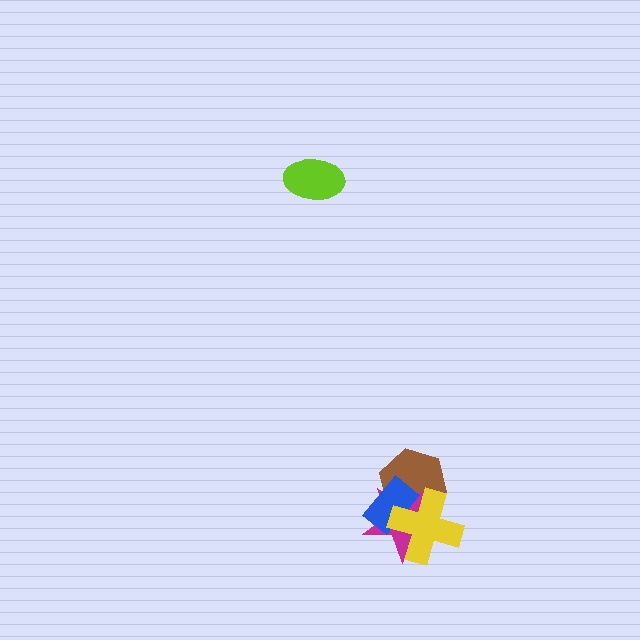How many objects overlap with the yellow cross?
3 objects overlap with the yellow cross.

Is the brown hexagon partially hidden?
Yes, it is partially covered by another shape.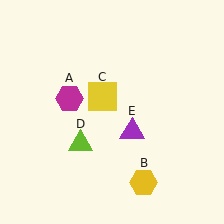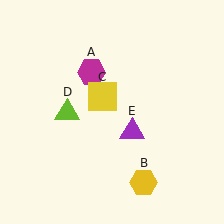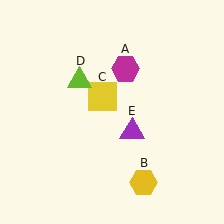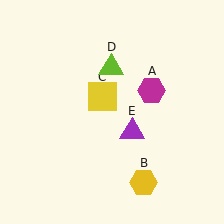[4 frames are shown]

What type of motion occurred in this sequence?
The magenta hexagon (object A), lime triangle (object D) rotated clockwise around the center of the scene.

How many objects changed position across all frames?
2 objects changed position: magenta hexagon (object A), lime triangle (object D).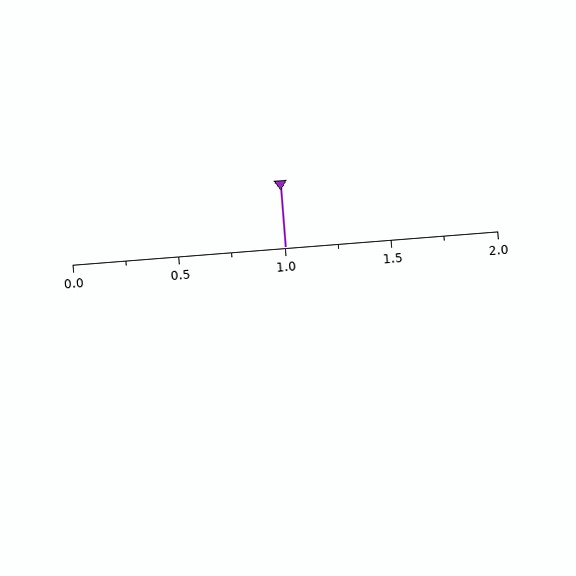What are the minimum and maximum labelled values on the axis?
The axis runs from 0.0 to 2.0.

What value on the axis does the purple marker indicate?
The marker indicates approximately 1.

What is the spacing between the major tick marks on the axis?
The major ticks are spaced 0.5 apart.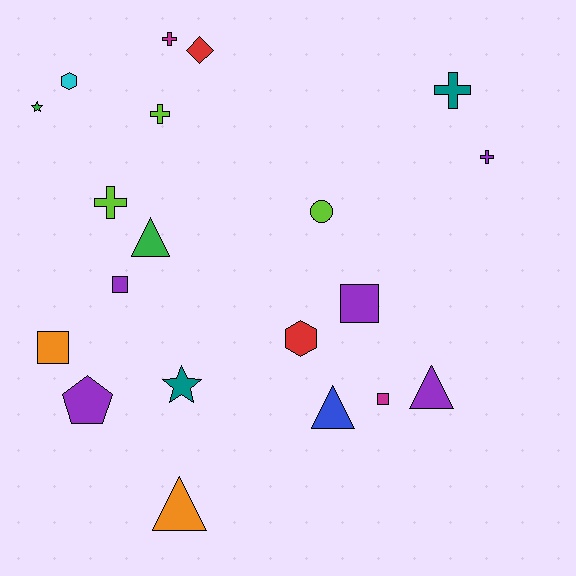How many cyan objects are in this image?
There is 1 cyan object.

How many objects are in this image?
There are 20 objects.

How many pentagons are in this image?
There is 1 pentagon.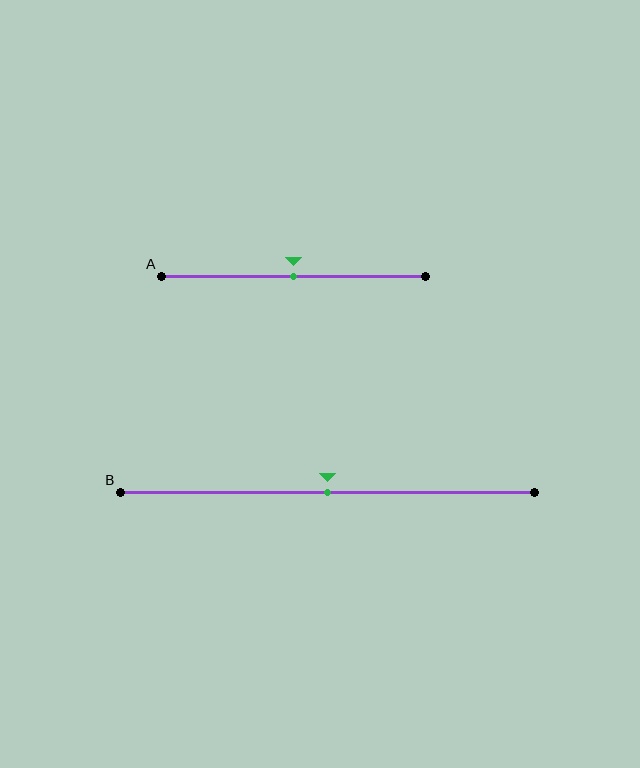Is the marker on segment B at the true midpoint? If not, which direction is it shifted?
Yes, the marker on segment B is at the true midpoint.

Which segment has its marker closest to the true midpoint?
Segment A has its marker closest to the true midpoint.